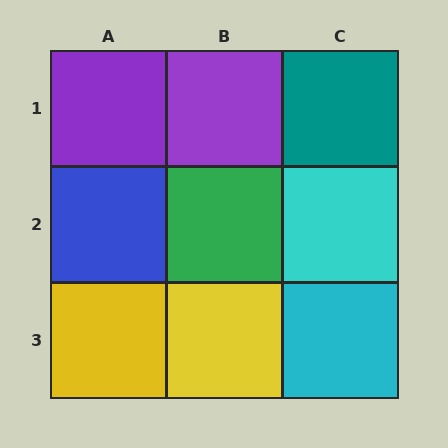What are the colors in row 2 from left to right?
Blue, green, cyan.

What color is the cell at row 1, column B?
Purple.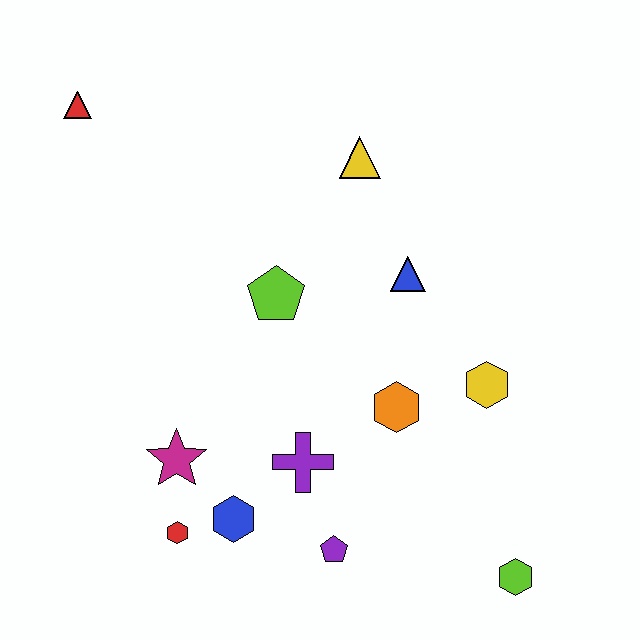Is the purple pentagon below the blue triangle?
Yes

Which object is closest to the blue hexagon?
The red hexagon is closest to the blue hexagon.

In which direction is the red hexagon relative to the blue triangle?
The red hexagon is below the blue triangle.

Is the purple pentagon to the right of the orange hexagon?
No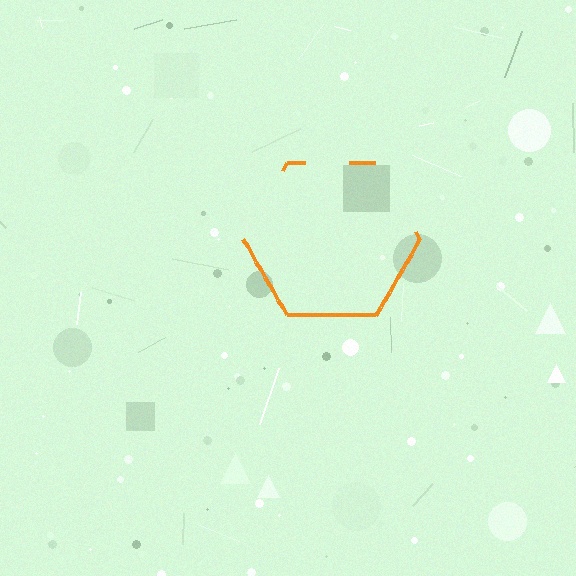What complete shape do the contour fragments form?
The contour fragments form a hexagon.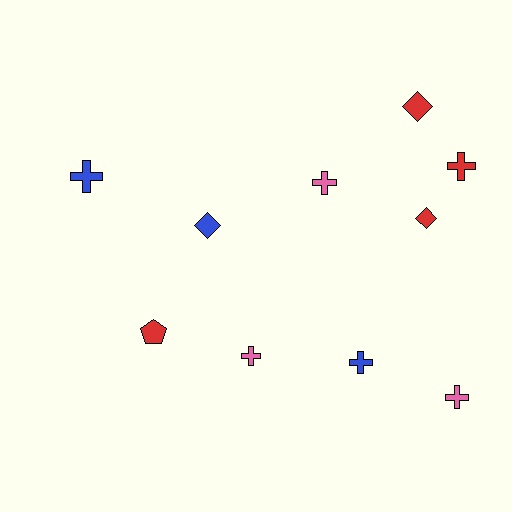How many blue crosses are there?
There are 2 blue crosses.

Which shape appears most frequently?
Cross, with 6 objects.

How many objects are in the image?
There are 10 objects.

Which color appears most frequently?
Red, with 4 objects.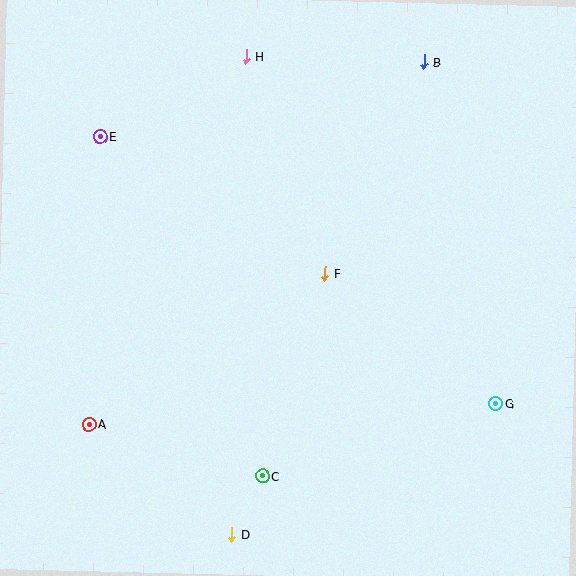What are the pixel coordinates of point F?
Point F is at (325, 274).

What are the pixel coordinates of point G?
Point G is at (496, 404).